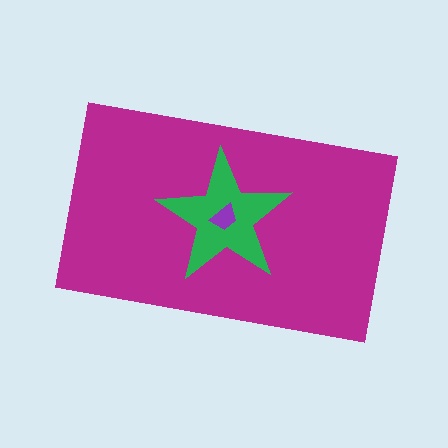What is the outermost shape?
The magenta rectangle.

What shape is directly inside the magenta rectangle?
The green star.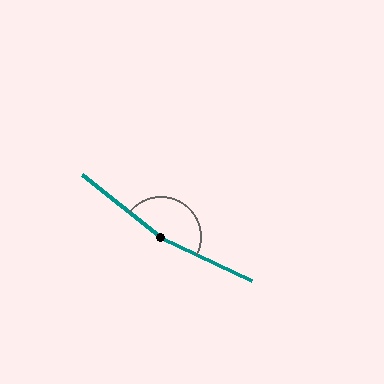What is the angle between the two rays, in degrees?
Approximately 168 degrees.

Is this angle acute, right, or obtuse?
It is obtuse.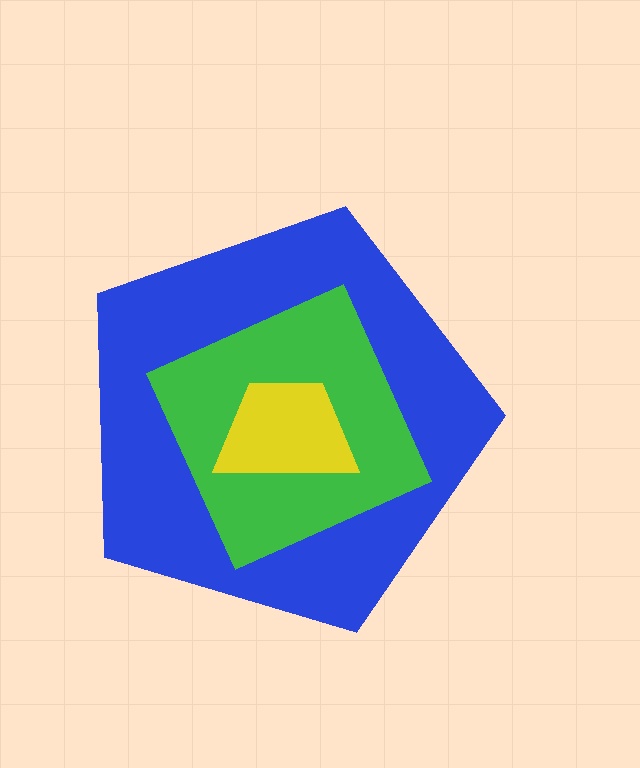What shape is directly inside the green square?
The yellow trapezoid.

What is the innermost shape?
The yellow trapezoid.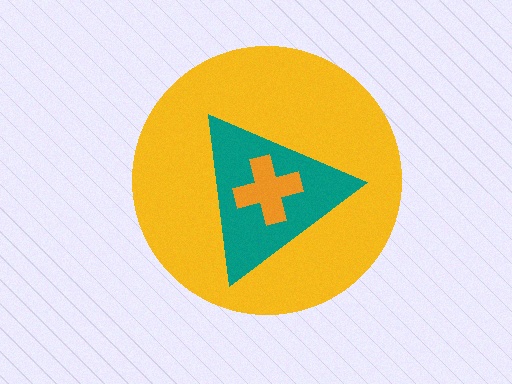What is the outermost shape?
The yellow circle.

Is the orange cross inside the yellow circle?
Yes.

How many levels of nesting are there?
3.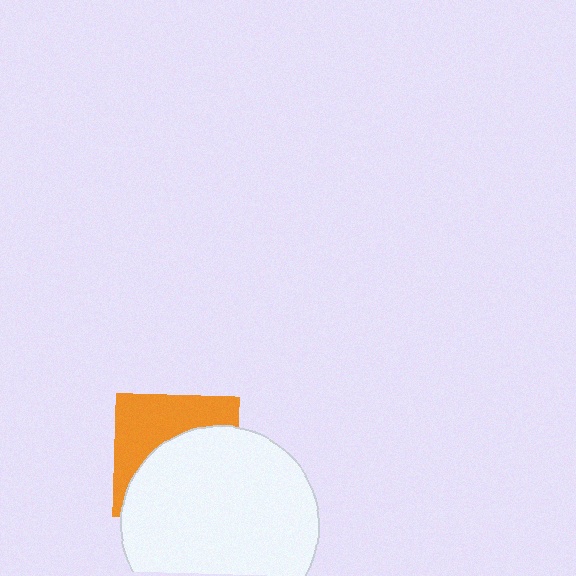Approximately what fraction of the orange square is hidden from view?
Roughly 57% of the orange square is hidden behind the white circle.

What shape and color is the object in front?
The object in front is a white circle.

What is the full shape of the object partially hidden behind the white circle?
The partially hidden object is an orange square.